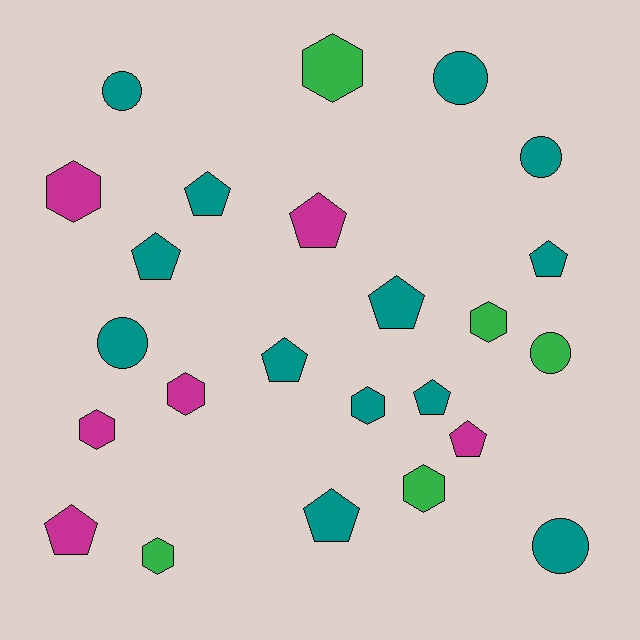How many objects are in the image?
There are 24 objects.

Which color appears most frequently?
Teal, with 13 objects.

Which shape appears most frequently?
Pentagon, with 10 objects.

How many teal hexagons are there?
There is 1 teal hexagon.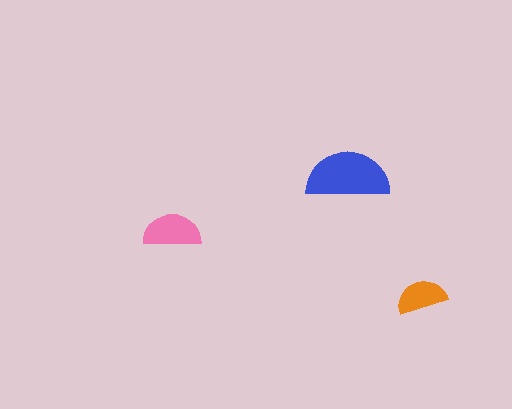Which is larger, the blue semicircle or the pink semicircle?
The blue one.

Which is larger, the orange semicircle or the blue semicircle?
The blue one.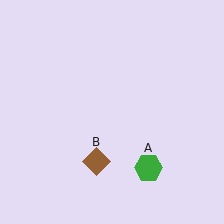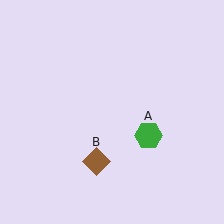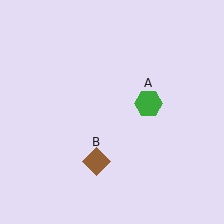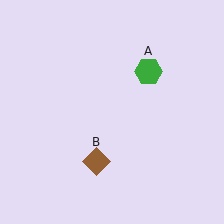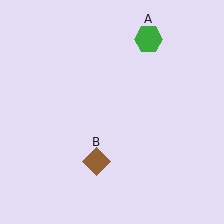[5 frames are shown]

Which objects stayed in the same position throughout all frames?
Brown diamond (object B) remained stationary.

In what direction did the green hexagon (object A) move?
The green hexagon (object A) moved up.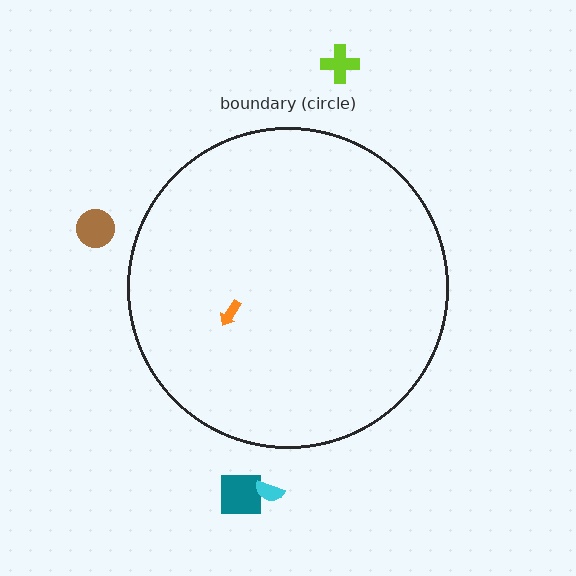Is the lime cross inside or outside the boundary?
Outside.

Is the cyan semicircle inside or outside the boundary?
Outside.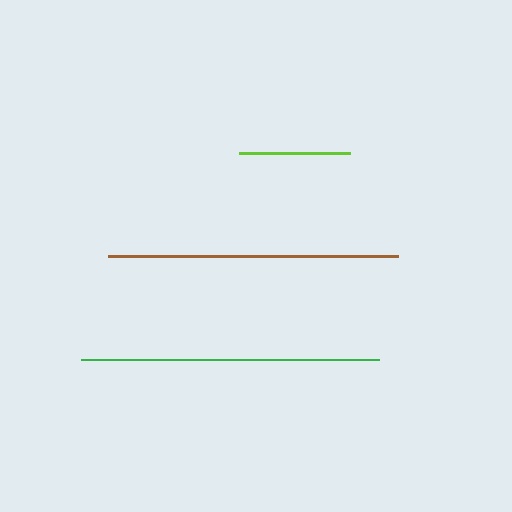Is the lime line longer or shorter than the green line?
The green line is longer than the lime line.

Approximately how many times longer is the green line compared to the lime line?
The green line is approximately 2.7 times the length of the lime line.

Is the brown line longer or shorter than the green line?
The green line is longer than the brown line.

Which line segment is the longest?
The green line is the longest at approximately 298 pixels.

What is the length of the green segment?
The green segment is approximately 298 pixels long.